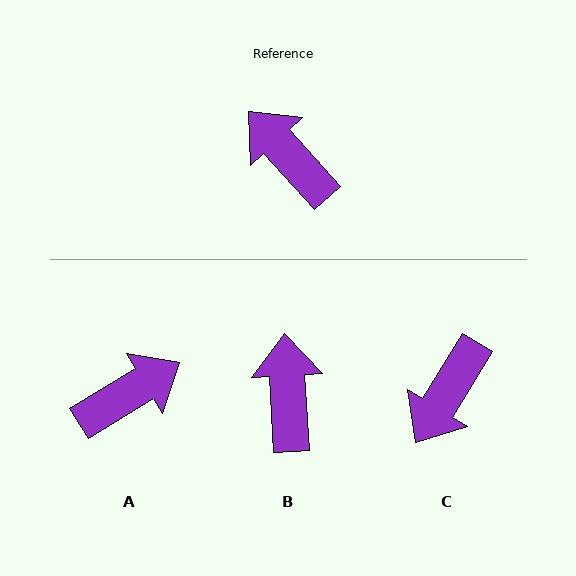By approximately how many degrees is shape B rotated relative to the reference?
Approximately 39 degrees clockwise.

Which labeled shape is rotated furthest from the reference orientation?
C, about 106 degrees away.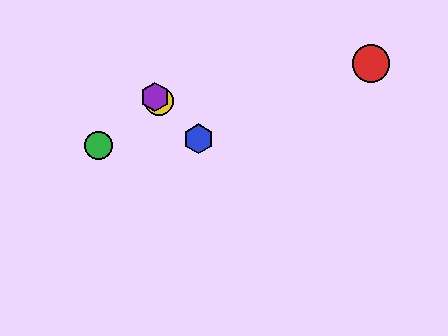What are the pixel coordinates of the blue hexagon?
The blue hexagon is at (199, 139).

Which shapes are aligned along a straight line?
The blue hexagon, the yellow circle, the purple hexagon are aligned along a straight line.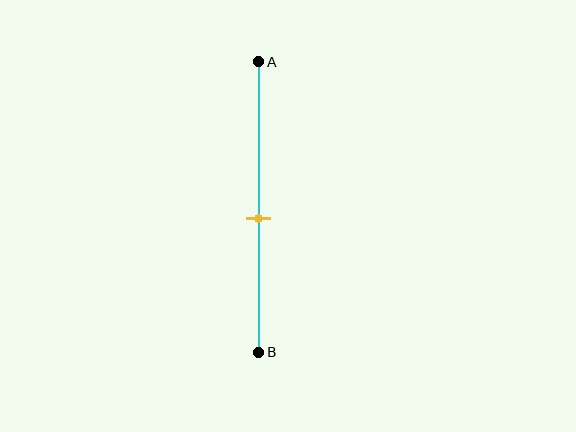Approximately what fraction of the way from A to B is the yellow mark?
The yellow mark is approximately 55% of the way from A to B.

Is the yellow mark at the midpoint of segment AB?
No, the mark is at about 55% from A, not at the 50% midpoint.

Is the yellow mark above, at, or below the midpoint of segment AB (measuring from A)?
The yellow mark is below the midpoint of segment AB.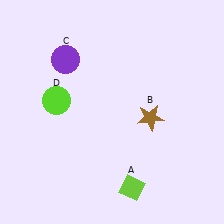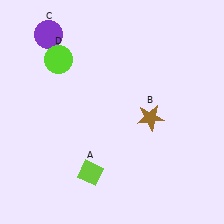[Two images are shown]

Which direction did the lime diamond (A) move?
The lime diamond (A) moved left.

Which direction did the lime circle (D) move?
The lime circle (D) moved up.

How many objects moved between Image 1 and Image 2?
3 objects moved between the two images.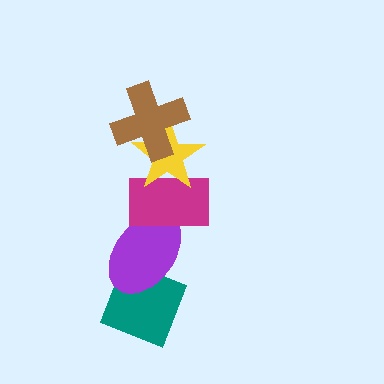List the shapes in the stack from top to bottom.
From top to bottom: the brown cross, the yellow star, the magenta rectangle, the purple ellipse, the teal diamond.